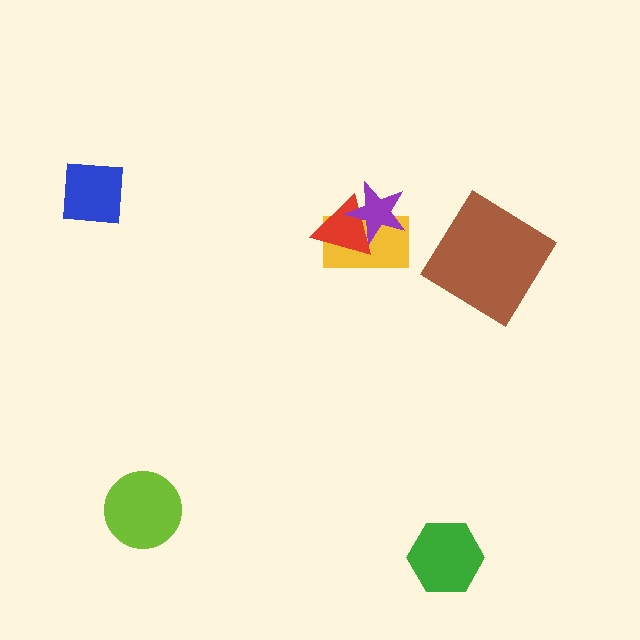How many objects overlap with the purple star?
2 objects overlap with the purple star.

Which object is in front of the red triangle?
The purple star is in front of the red triangle.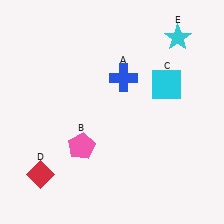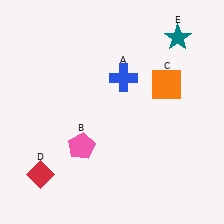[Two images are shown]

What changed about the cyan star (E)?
In Image 1, E is cyan. In Image 2, it changed to teal.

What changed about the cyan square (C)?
In Image 1, C is cyan. In Image 2, it changed to orange.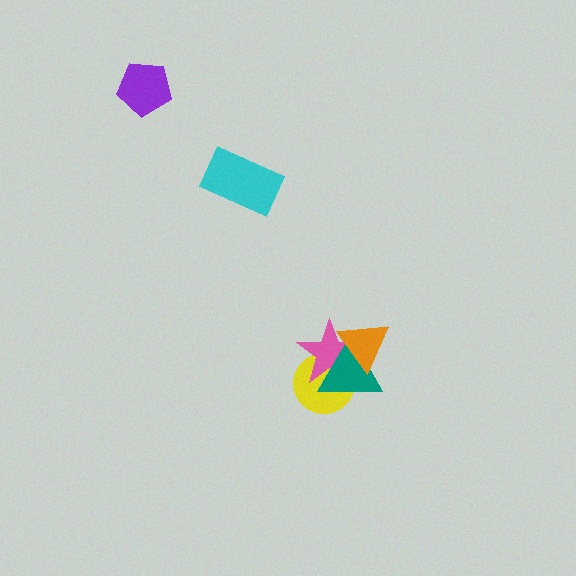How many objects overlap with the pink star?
3 objects overlap with the pink star.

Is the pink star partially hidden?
Yes, it is partially covered by another shape.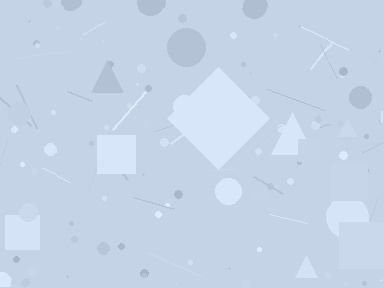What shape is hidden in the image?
A diamond is hidden in the image.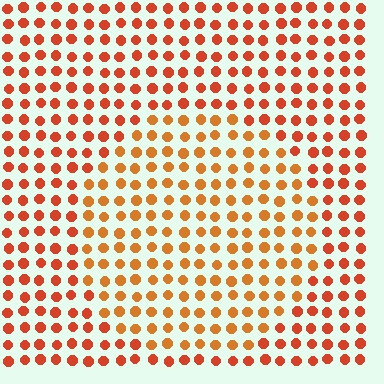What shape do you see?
I see a circle.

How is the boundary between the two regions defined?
The boundary is defined purely by a slight shift in hue (about 20 degrees). Spacing, size, and orientation are identical on both sides.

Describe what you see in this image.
The image is filled with small red elements in a uniform arrangement. A circle-shaped region is visible where the elements are tinted to a slightly different hue, forming a subtle color boundary.